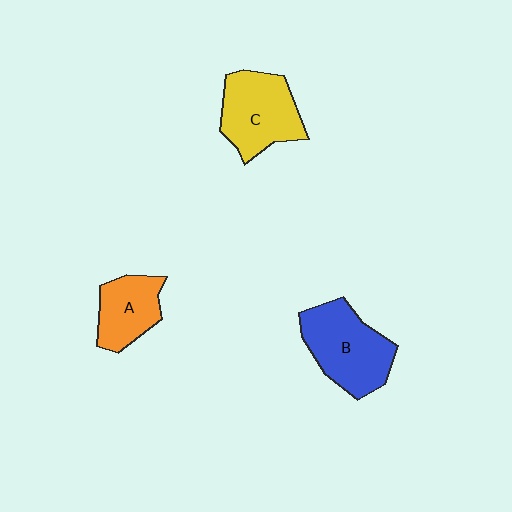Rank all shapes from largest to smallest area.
From largest to smallest: B (blue), C (yellow), A (orange).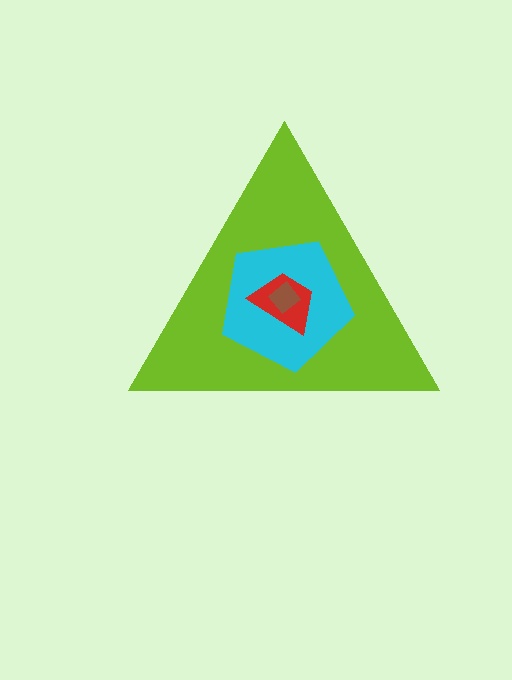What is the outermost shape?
The lime triangle.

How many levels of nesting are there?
4.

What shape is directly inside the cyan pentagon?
The red trapezoid.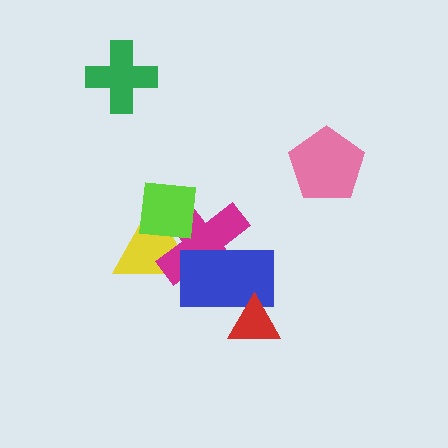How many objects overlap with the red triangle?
1 object overlaps with the red triangle.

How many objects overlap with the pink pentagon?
0 objects overlap with the pink pentagon.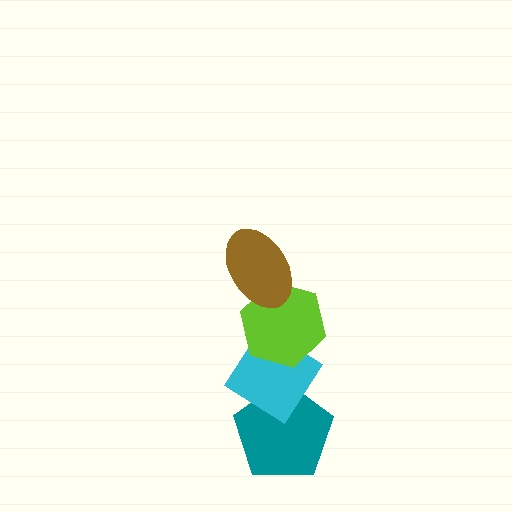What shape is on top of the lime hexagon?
The brown ellipse is on top of the lime hexagon.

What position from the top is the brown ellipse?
The brown ellipse is 1st from the top.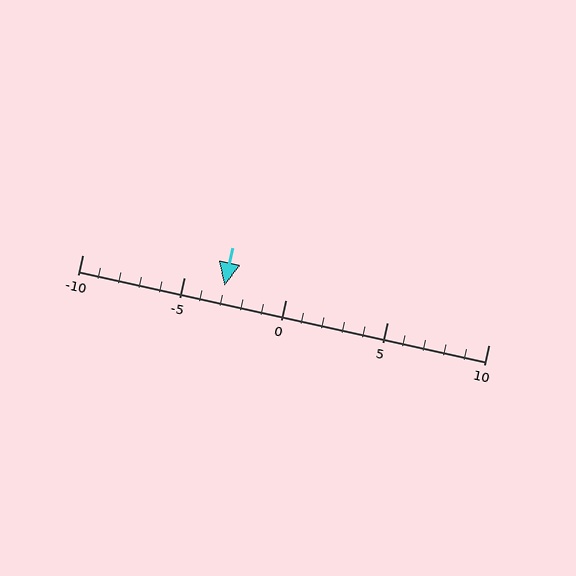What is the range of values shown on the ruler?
The ruler shows values from -10 to 10.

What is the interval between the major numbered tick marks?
The major tick marks are spaced 5 units apart.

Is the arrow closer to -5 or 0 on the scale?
The arrow is closer to -5.